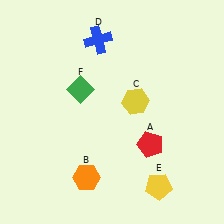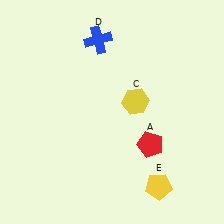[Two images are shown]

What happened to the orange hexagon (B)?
The orange hexagon (B) was removed in Image 2. It was in the bottom-left area of Image 1.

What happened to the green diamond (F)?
The green diamond (F) was removed in Image 2. It was in the top-left area of Image 1.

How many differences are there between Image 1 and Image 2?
There are 2 differences between the two images.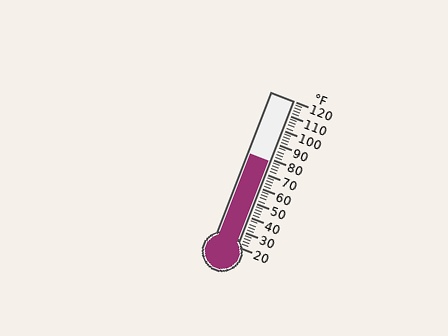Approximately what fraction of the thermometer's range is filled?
The thermometer is filled to approximately 60% of its range.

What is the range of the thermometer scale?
The thermometer scale ranges from 20°F to 120°F.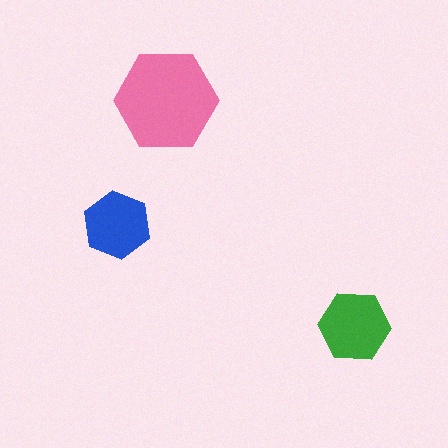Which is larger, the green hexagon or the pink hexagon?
The pink one.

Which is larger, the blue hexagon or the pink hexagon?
The pink one.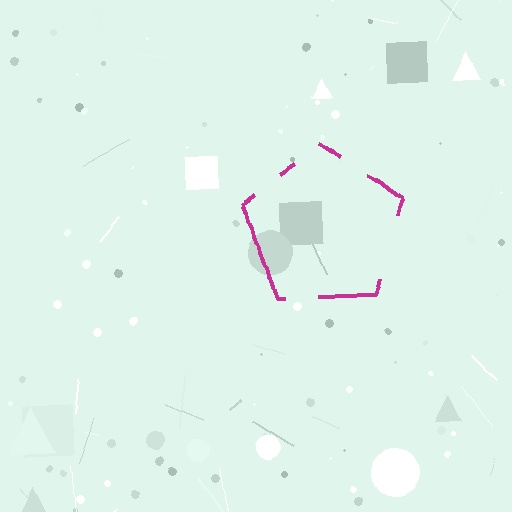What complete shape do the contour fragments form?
The contour fragments form a pentagon.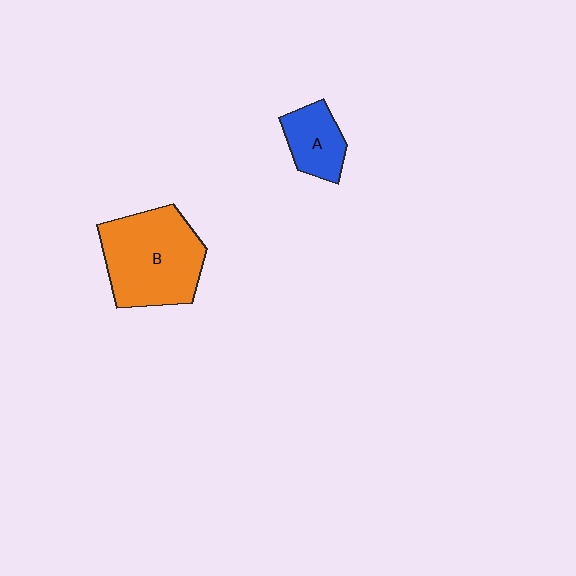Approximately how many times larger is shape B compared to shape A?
Approximately 2.3 times.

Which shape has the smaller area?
Shape A (blue).